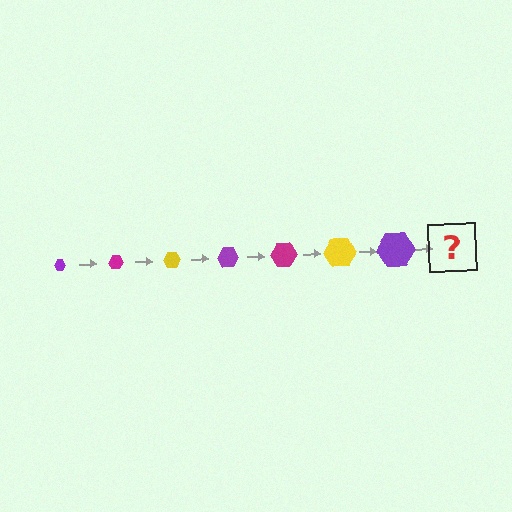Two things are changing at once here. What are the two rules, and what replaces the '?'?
The two rules are that the hexagon grows larger each step and the color cycles through purple, magenta, and yellow. The '?' should be a magenta hexagon, larger than the previous one.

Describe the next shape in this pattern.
It should be a magenta hexagon, larger than the previous one.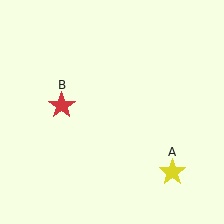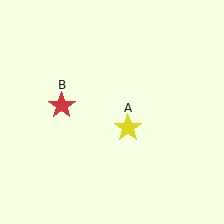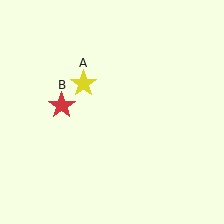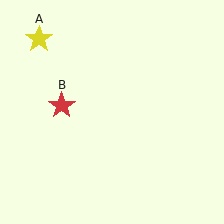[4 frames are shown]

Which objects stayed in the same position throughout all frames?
Red star (object B) remained stationary.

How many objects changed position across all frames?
1 object changed position: yellow star (object A).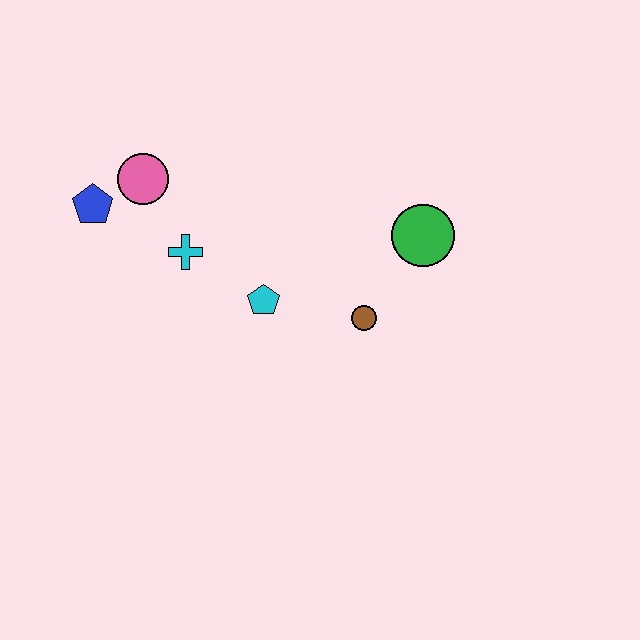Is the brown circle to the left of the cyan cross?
No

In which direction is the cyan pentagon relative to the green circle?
The cyan pentagon is to the left of the green circle.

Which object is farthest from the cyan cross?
The green circle is farthest from the cyan cross.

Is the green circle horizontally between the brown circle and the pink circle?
No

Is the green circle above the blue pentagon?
No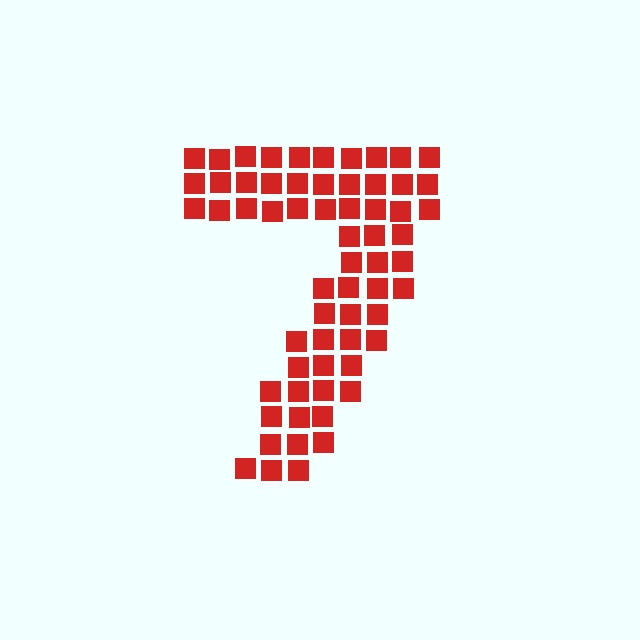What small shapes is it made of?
It is made of small squares.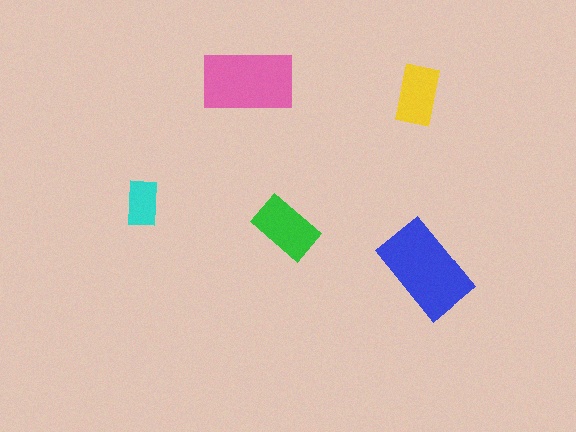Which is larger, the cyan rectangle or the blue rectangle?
The blue one.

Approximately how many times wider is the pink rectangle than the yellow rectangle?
About 1.5 times wider.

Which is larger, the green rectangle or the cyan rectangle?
The green one.